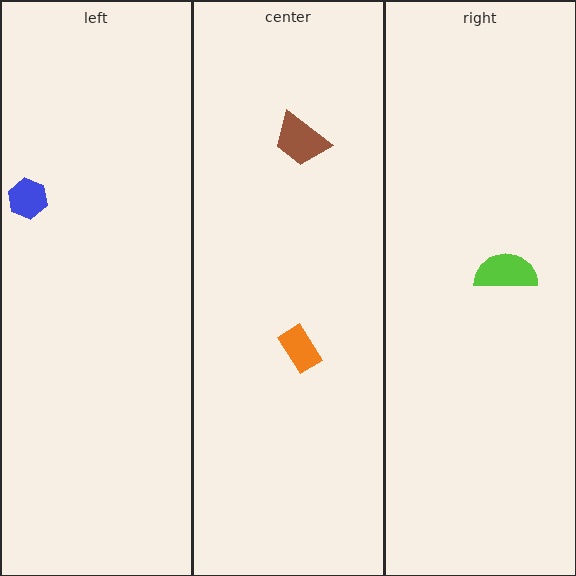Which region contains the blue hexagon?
The left region.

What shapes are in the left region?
The blue hexagon.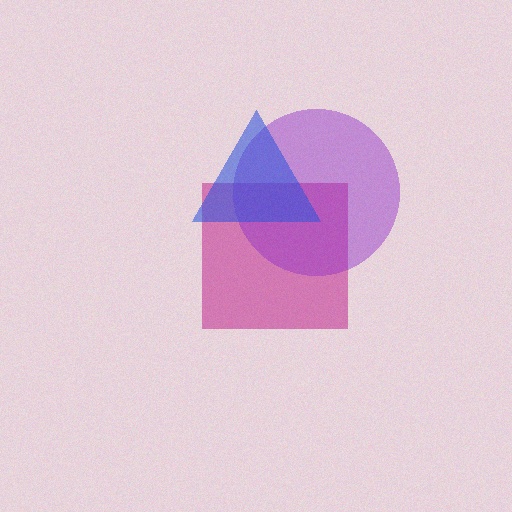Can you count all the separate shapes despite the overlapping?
Yes, there are 3 separate shapes.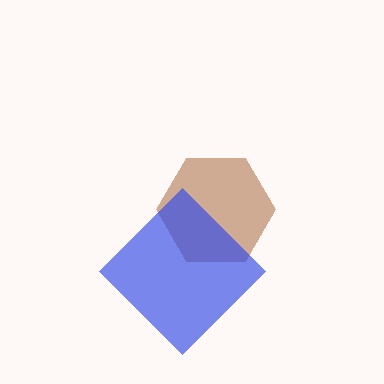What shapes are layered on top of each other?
The layered shapes are: a brown hexagon, a blue diamond.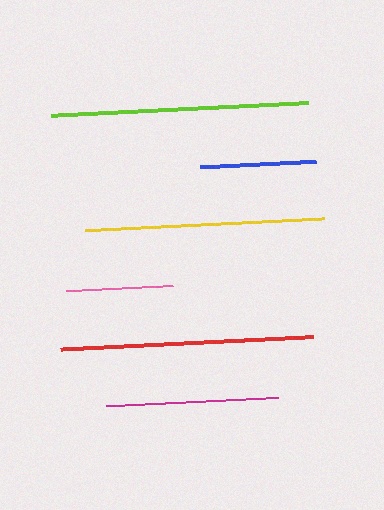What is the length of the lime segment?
The lime segment is approximately 257 pixels long.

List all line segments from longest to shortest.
From longest to shortest: lime, red, yellow, magenta, blue, pink.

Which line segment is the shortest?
The pink line is the shortest at approximately 107 pixels.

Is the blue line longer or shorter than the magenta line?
The magenta line is longer than the blue line.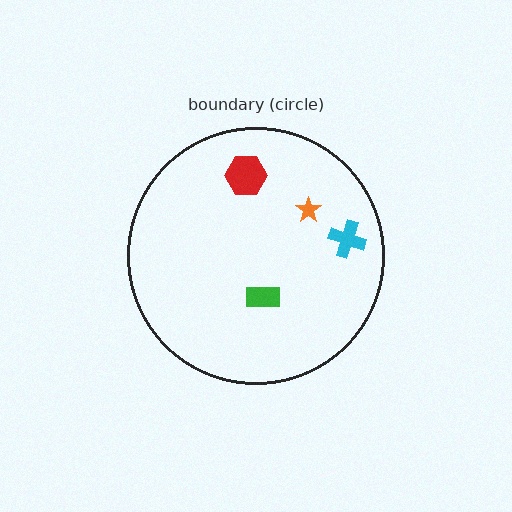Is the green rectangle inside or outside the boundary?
Inside.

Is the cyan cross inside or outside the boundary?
Inside.